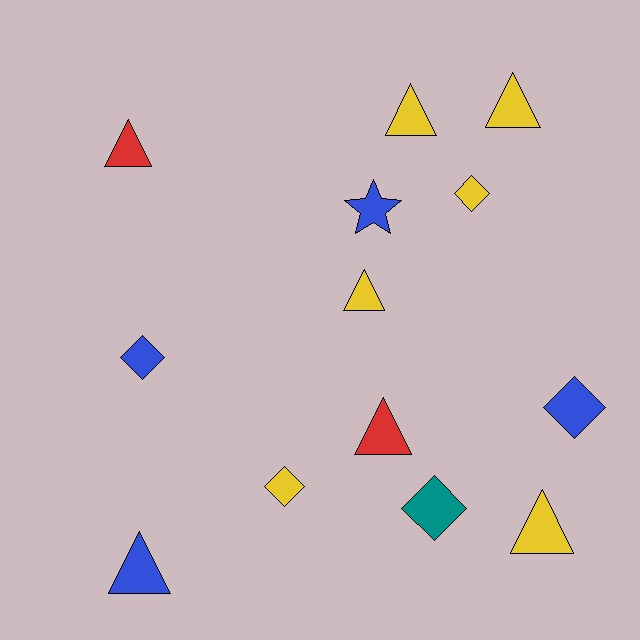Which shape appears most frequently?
Triangle, with 7 objects.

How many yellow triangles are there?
There are 4 yellow triangles.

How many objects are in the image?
There are 13 objects.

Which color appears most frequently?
Yellow, with 6 objects.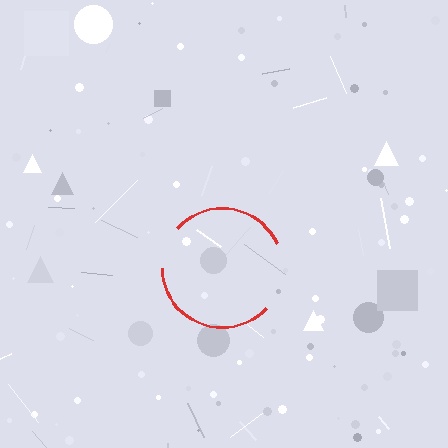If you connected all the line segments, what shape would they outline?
They would outline a circle.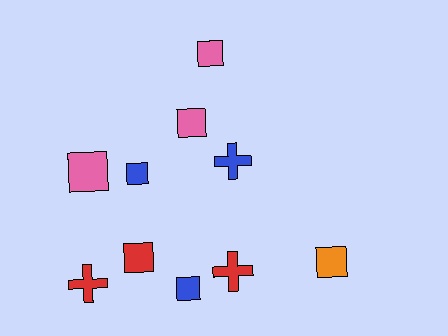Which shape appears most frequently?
Square, with 7 objects.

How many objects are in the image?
There are 10 objects.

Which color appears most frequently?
Pink, with 3 objects.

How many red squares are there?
There is 1 red square.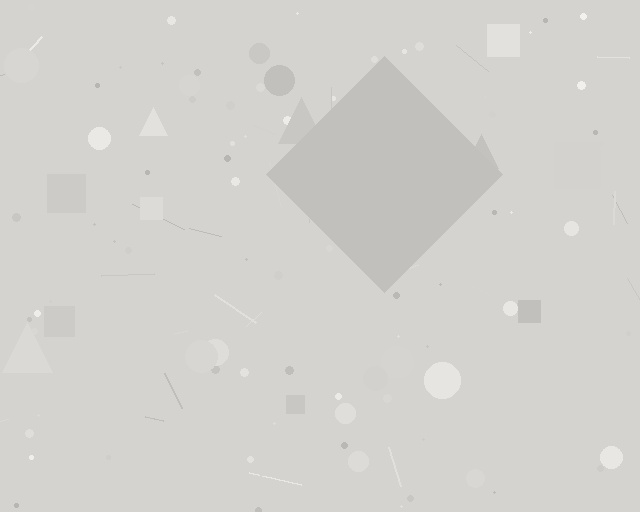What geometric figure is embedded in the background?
A diamond is embedded in the background.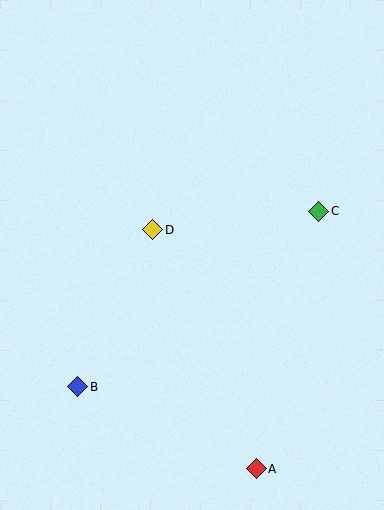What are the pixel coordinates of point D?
Point D is at (153, 230).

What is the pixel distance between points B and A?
The distance between B and A is 197 pixels.